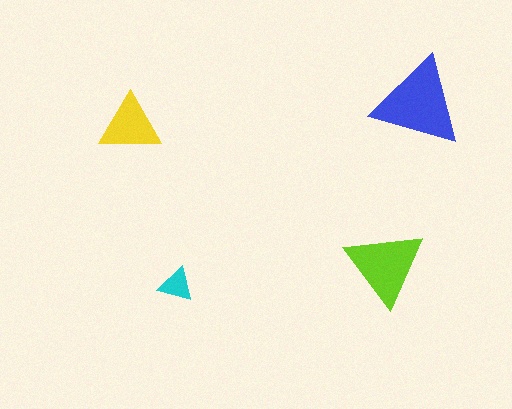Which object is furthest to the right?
The blue triangle is rightmost.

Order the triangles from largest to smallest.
the blue one, the lime one, the yellow one, the cyan one.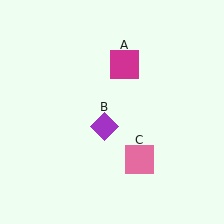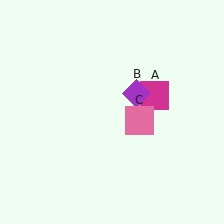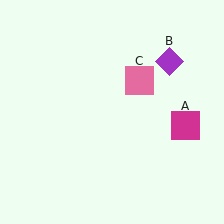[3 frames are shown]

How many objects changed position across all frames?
3 objects changed position: magenta square (object A), purple diamond (object B), pink square (object C).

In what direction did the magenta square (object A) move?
The magenta square (object A) moved down and to the right.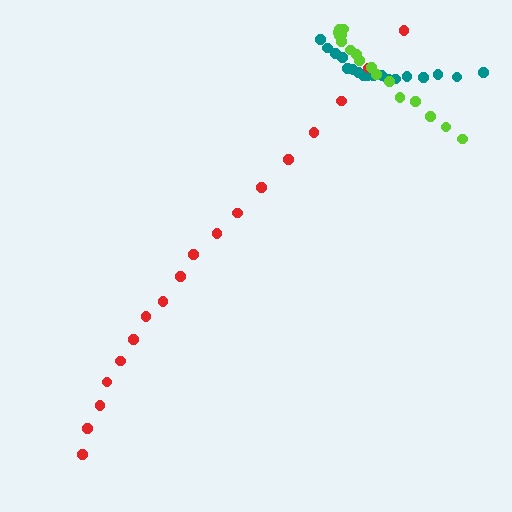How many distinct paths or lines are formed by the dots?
There are 3 distinct paths.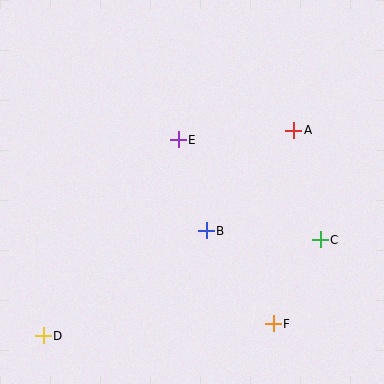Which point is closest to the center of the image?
Point B at (206, 231) is closest to the center.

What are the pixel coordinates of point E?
Point E is at (178, 140).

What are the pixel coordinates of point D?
Point D is at (43, 336).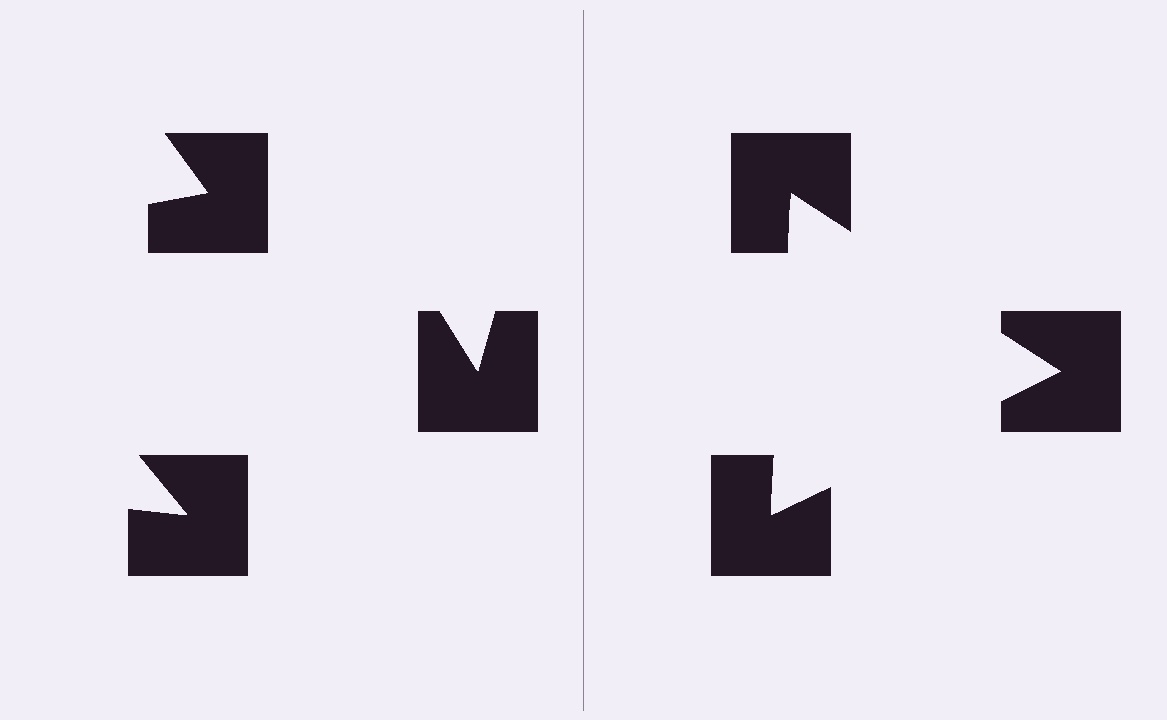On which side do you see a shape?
An illusory triangle appears on the right side. On the left side the wedge cuts are rotated, so no coherent shape forms.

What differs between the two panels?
The notched squares are positioned identically on both sides; only the wedge orientations differ. On the right they align to a triangle; on the left they are misaligned.